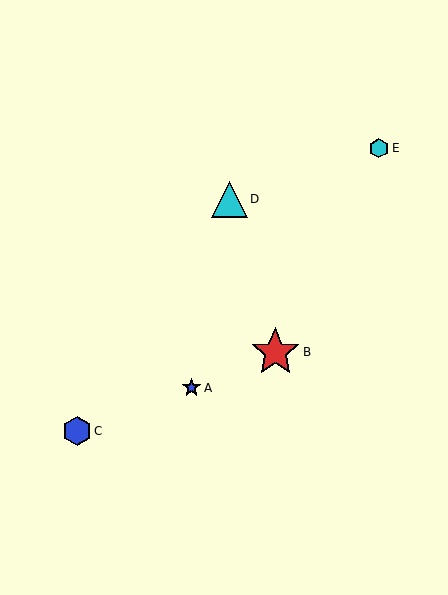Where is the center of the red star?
The center of the red star is at (275, 352).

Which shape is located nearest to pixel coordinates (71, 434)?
The blue hexagon (labeled C) at (77, 431) is nearest to that location.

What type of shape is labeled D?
Shape D is a cyan triangle.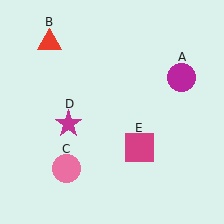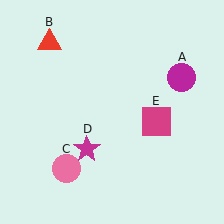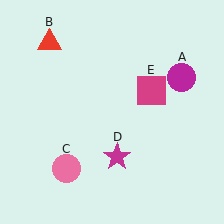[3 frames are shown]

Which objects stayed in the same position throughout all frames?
Magenta circle (object A) and red triangle (object B) and pink circle (object C) remained stationary.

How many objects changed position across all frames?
2 objects changed position: magenta star (object D), magenta square (object E).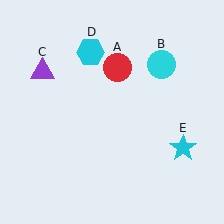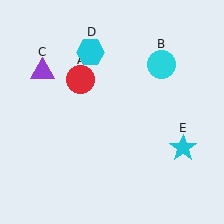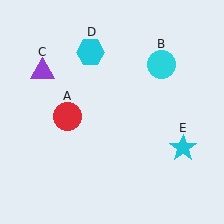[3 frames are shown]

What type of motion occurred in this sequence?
The red circle (object A) rotated counterclockwise around the center of the scene.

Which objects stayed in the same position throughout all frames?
Cyan circle (object B) and purple triangle (object C) and cyan hexagon (object D) and cyan star (object E) remained stationary.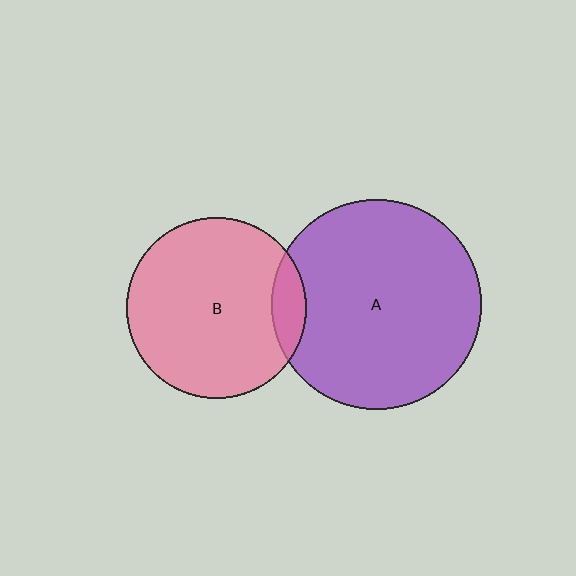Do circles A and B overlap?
Yes.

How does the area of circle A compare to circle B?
Approximately 1.4 times.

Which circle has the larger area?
Circle A (purple).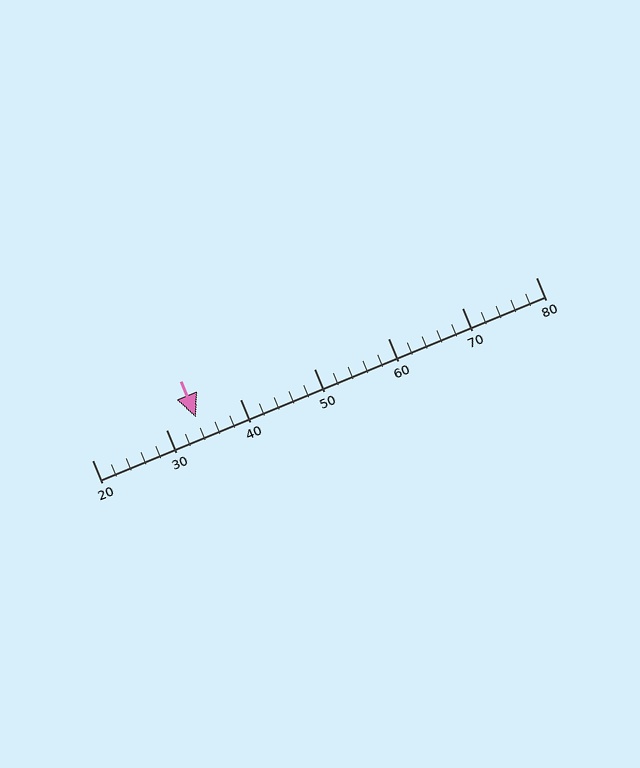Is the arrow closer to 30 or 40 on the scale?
The arrow is closer to 30.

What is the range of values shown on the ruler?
The ruler shows values from 20 to 80.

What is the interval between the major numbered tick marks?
The major tick marks are spaced 10 units apart.